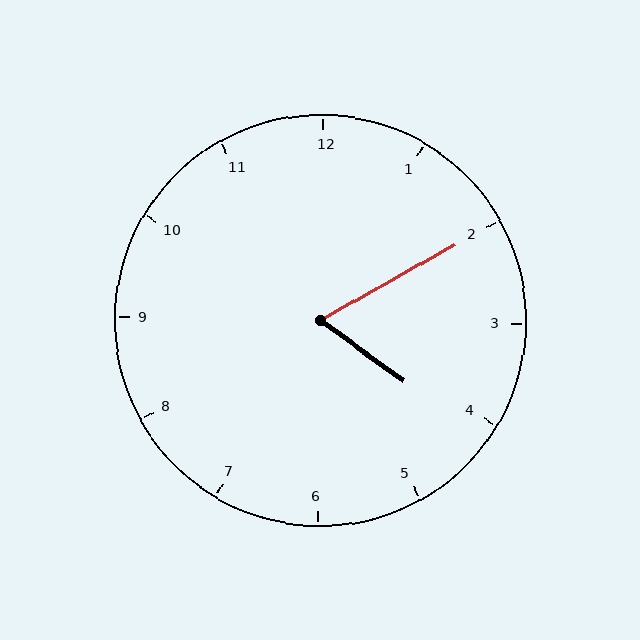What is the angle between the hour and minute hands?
Approximately 65 degrees.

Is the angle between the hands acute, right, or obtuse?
It is acute.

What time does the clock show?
4:10.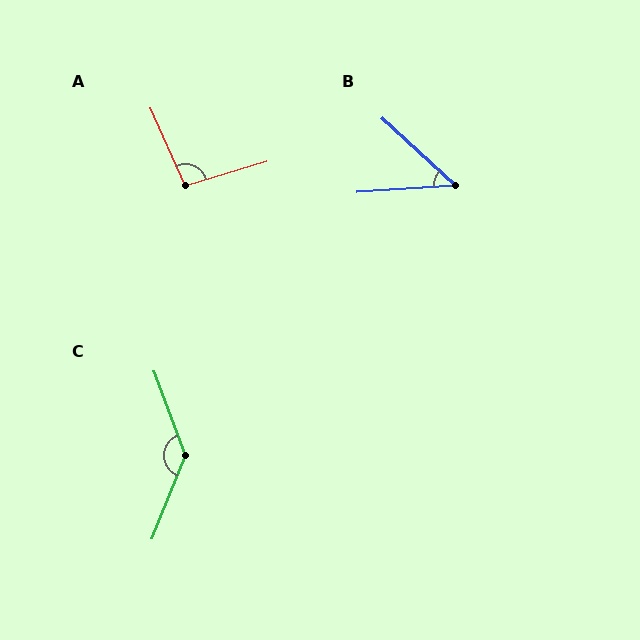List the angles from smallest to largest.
B (46°), A (98°), C (138°).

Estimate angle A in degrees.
Approximately 98 degrees.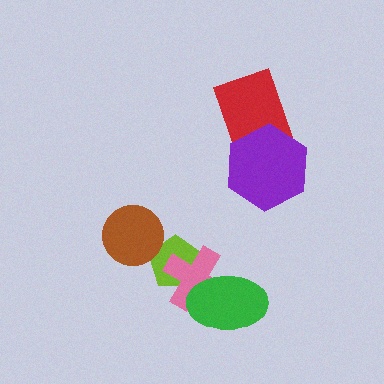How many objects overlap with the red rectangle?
1 object overlaps with the red rectangle.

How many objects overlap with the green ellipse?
1 object overlaps with the green ellipse.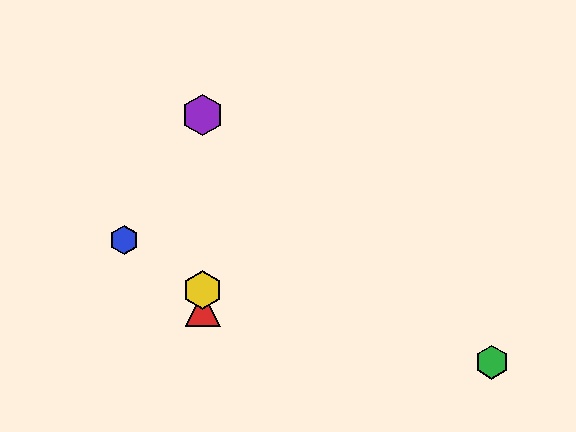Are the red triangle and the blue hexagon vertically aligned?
No, the red triangle is at x≈203 and the blue hexagon is at x≈124.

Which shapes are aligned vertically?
The red triangle, the yellow hexagon, the purple hexagon are aligned vertically.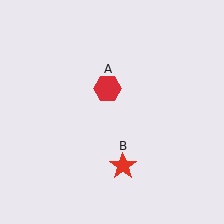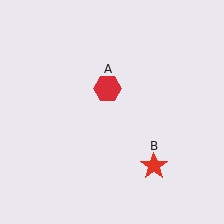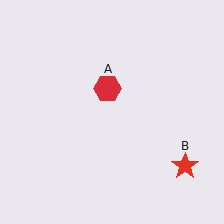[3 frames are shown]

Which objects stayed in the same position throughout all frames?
Red hexagon (object A) remained stationary.